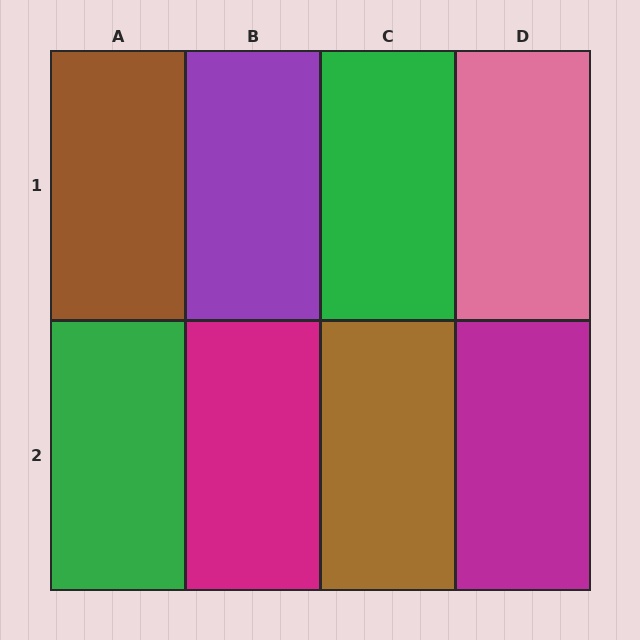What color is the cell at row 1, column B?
Purple.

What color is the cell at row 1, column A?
Brown.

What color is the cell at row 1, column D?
Pink.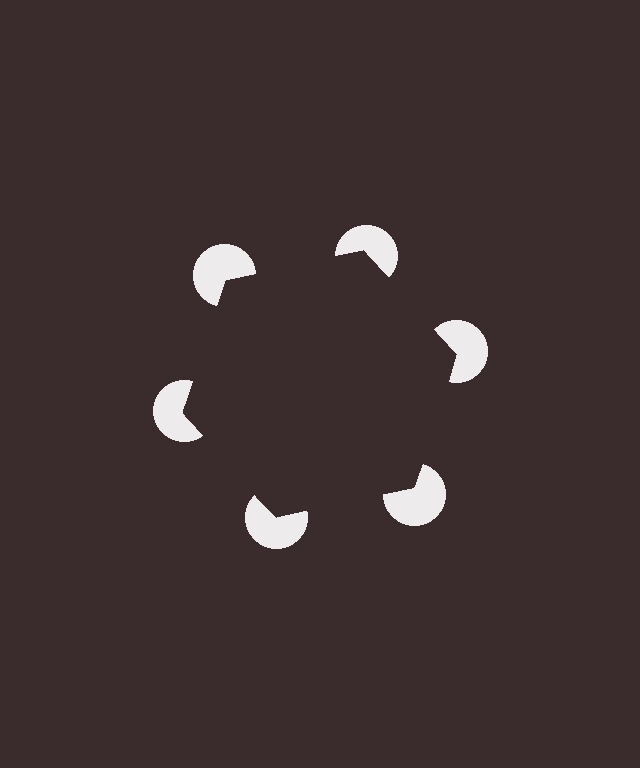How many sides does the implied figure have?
6 sides.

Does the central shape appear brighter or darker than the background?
It typically appears slightly darker than the background, even though no actual brightness change is drawn.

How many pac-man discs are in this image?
There are 6 — one at each vertex of the illusory hexagon.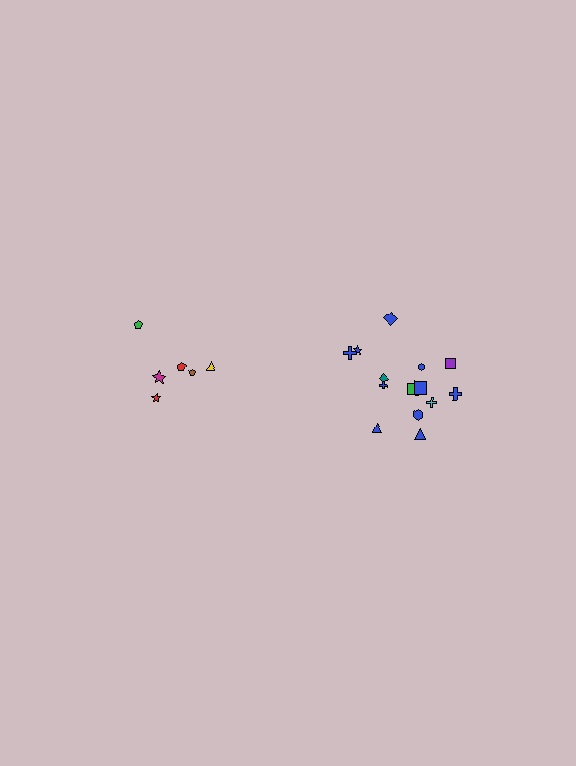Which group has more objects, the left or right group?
The right group.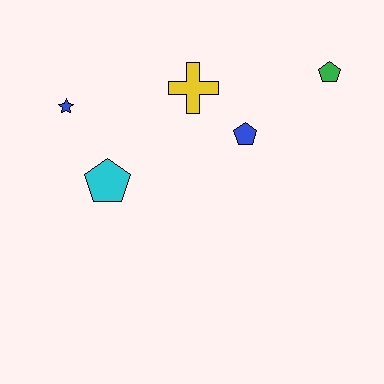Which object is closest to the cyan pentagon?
The blue star is closest to the cyan pentagon.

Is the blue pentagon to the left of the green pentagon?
Yes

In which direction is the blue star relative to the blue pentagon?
The blue star is to the left of the blue pentagon.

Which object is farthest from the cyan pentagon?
The green pentagon is farthest from the cyan pentagon.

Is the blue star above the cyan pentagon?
Yes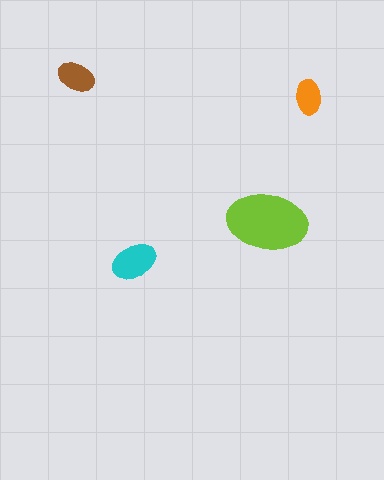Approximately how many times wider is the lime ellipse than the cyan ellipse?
About 2 times wider.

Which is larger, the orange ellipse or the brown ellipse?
The brown one.